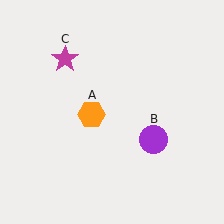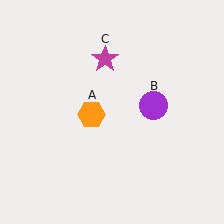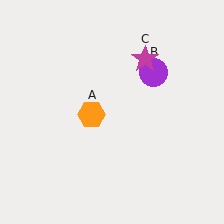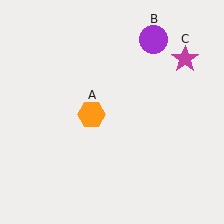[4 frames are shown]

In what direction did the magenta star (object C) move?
The magenta star (object C) moved right.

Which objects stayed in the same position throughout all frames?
Orange hexagon (object A) remained stationary.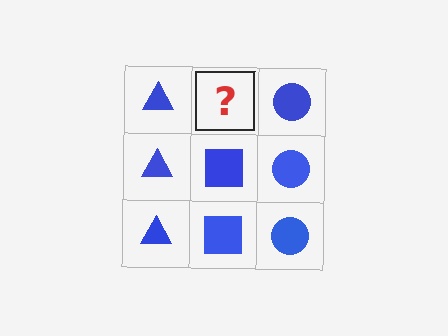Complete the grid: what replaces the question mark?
The question mark should be replaced with a blue square.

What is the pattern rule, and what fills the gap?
The rule is that each column has a consistent shape. The gap should be filled with a blue square.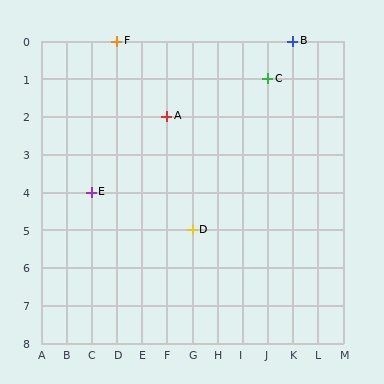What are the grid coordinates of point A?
Point A is at grid coordinates (F, 2).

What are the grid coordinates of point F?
Point F is at grid coordinates (D, 0).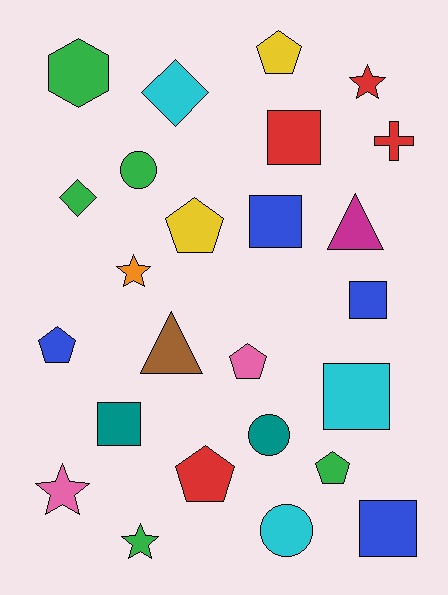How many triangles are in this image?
There are 2 triangles.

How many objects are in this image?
There are 25 objects.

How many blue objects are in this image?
There are 4 blue objects.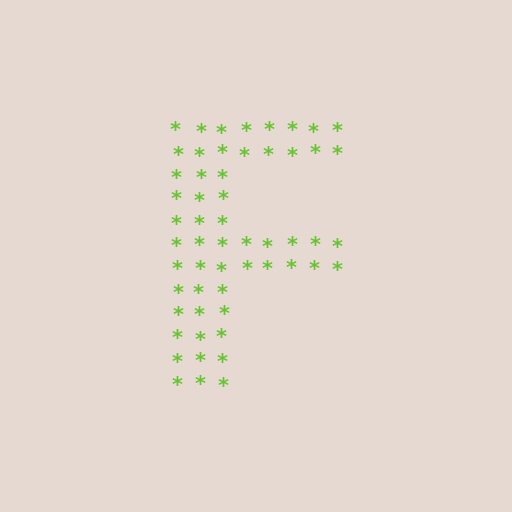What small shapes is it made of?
It is made of small asterisks.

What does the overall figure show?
The overall figure shows the letter F.